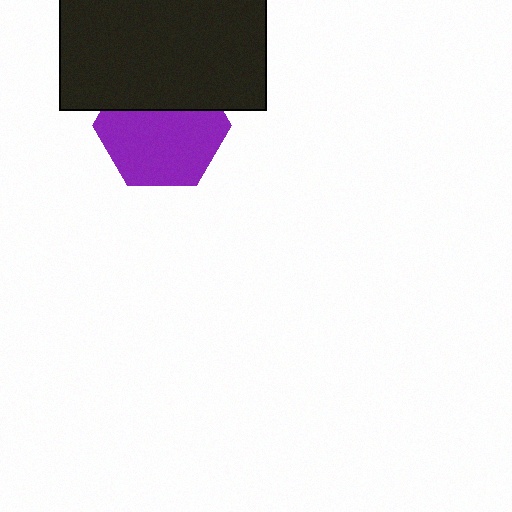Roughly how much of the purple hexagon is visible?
About half of it is visible (roughly 65%).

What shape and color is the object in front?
The object in front is a black rectangle.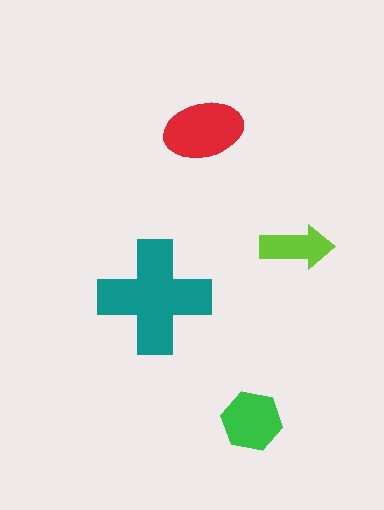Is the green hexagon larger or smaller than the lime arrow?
Larger.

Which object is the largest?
The teal cross.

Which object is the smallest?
The lime arrow.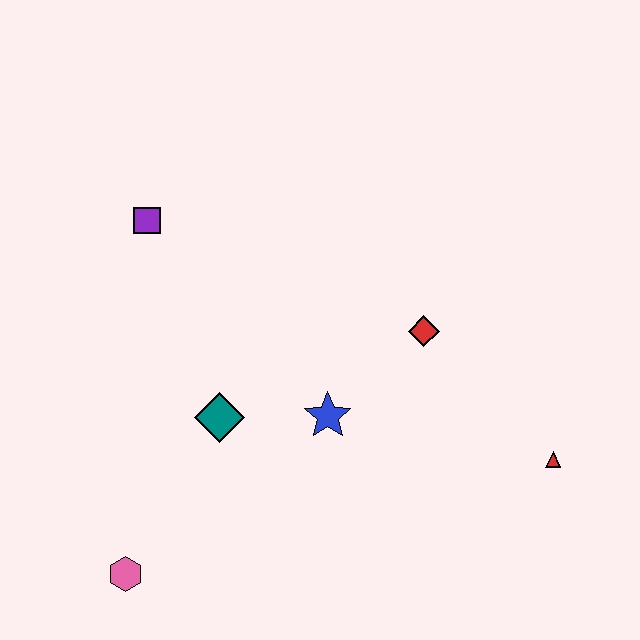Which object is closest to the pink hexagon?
The teal diamond is closest to the pink hexagon.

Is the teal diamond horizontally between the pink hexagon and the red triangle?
Yes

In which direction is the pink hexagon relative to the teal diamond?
The pink hexagon is below the teal diamond.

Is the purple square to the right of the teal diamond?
No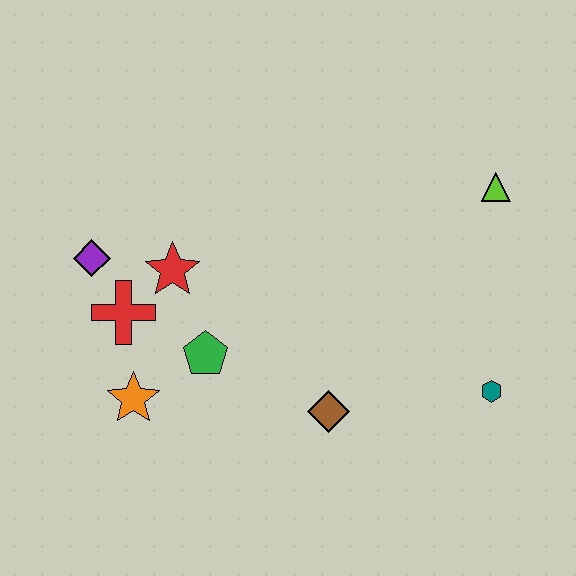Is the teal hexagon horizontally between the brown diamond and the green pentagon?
No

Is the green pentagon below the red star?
Yes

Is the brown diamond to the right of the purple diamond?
Yes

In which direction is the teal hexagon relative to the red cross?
The teal hexagon is to the right of the red cross.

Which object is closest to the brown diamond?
The green pentagon is closest to the brown diamond.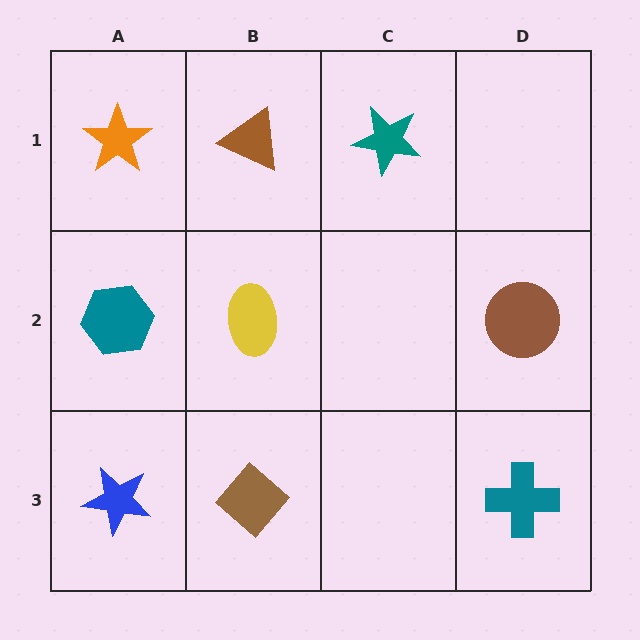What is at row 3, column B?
A brown diamond.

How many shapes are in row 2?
3 shapes.